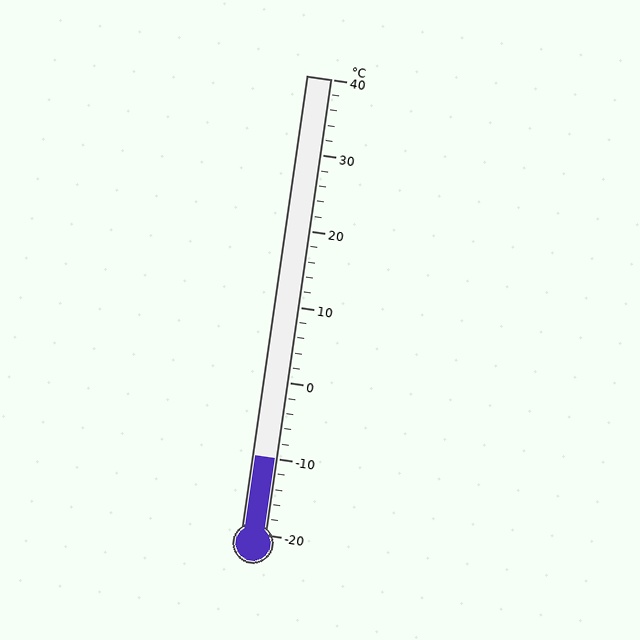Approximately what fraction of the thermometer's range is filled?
The thermometer is filled to approximately 15% of its range.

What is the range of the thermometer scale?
The thermometer scale ranges from -20°C to 40°C.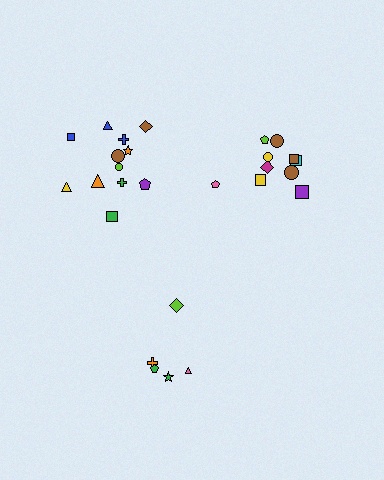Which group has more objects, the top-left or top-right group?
The top-left group.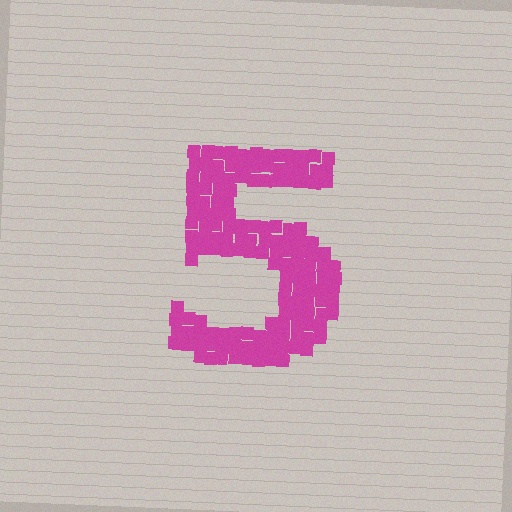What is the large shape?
The large shape is the digit 5.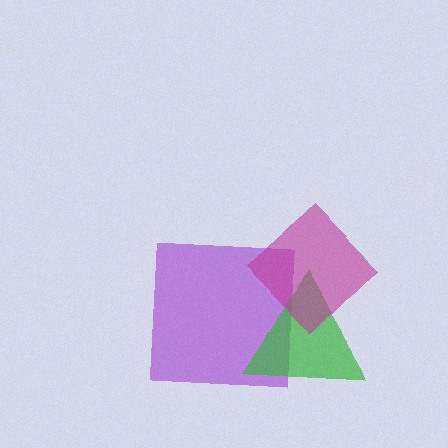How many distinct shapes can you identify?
There are 3 distinct shapes: a purple square, a green triangle, a magenta diamond.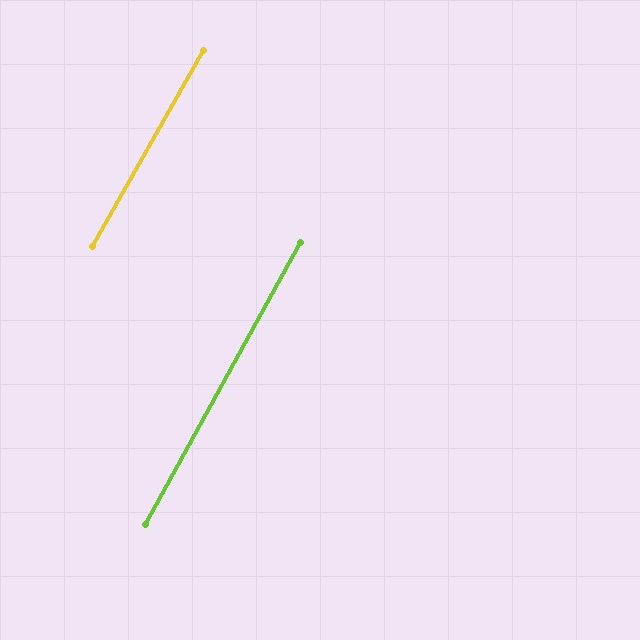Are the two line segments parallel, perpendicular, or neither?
Parallel — their directions differ by only 0.8°.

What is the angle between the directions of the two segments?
Approximately 1 degree.